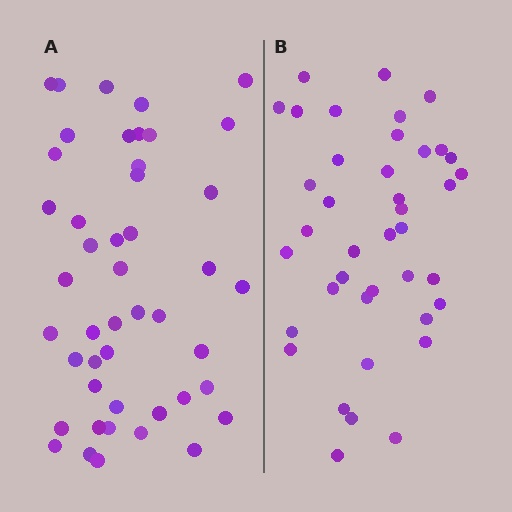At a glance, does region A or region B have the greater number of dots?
Region A (the left region) has more dots.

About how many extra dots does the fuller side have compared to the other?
Region A has about 6 more dots than region B.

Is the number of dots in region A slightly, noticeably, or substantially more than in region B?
Region A has only slightly more — the two regions are fairly close. The ratio is roughly 1.1 to 1.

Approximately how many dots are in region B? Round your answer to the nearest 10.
About 40 dots.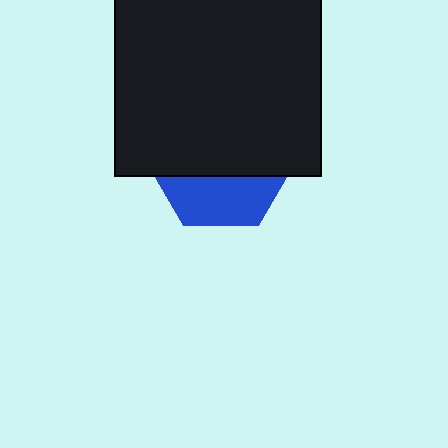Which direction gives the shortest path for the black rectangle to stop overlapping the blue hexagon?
Moving up gives the shortest separation.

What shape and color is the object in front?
The object in front is a black rectangle.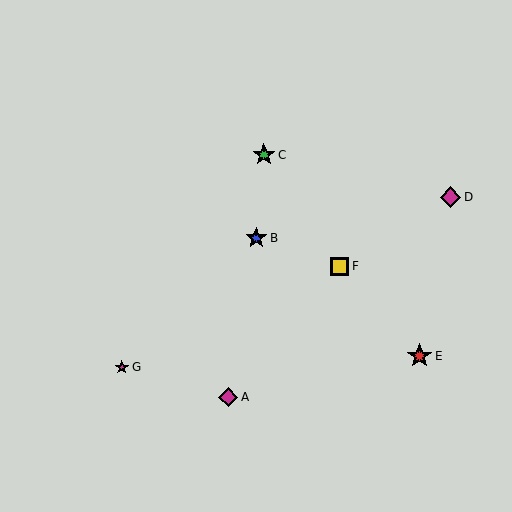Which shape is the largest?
The red star (labeled E) is the largest.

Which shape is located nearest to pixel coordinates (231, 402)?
The magenta diamond (labeled A) at (228, 397) is nearest to that location.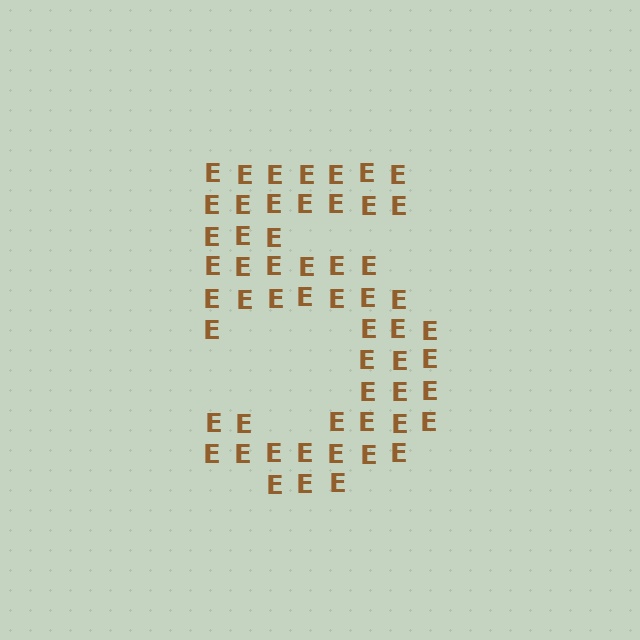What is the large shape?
The large shape is the digit 5.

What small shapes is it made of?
It is made of small letter E's.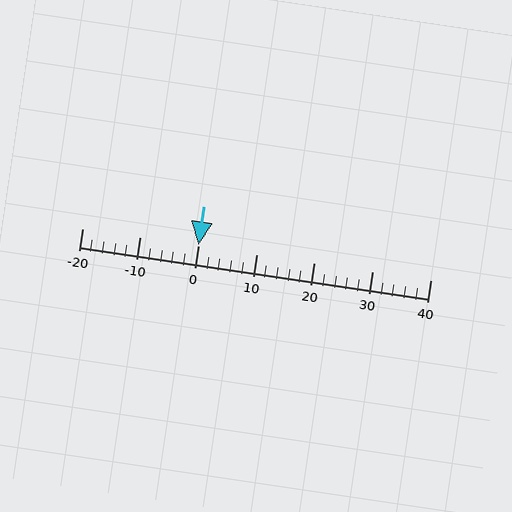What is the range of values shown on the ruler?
The ruler shows values from -20 to 40.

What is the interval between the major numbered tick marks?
The major tick marks are spaced 10 units apart.